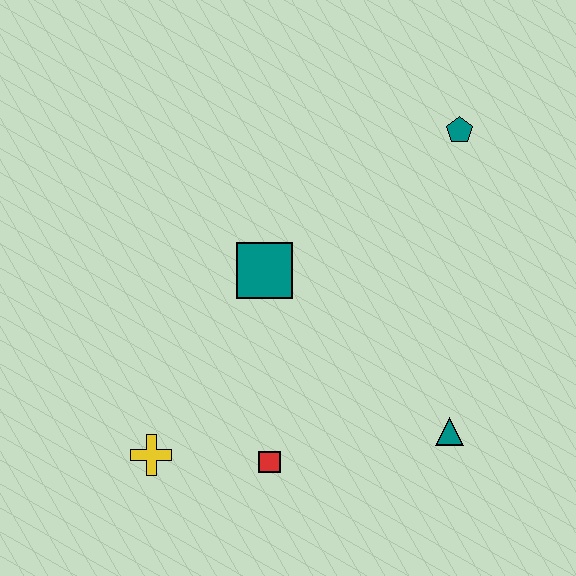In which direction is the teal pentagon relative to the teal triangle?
The teal pentagon is above the teal triangle.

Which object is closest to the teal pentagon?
The teal square is closest to the teal pentagon.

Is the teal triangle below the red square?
No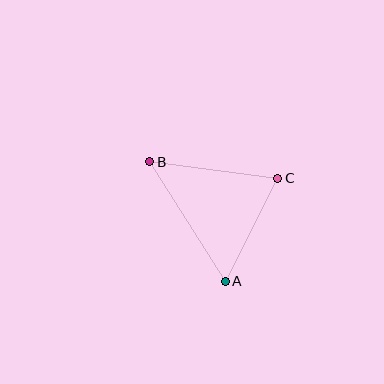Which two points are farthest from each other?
Points A and B are farthest from each other.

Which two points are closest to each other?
Points A and C are closest to each other.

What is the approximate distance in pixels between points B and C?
The distance between B and C is approximately 129 pixels.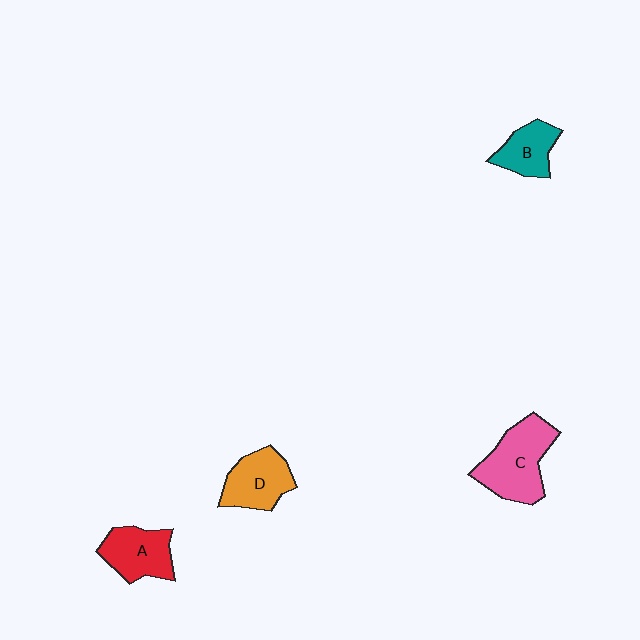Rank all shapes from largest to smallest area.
From largest to smallest: C (pink), D (orange), A (red), B (teal).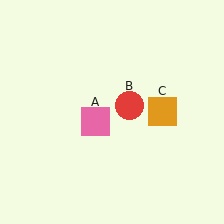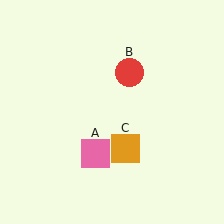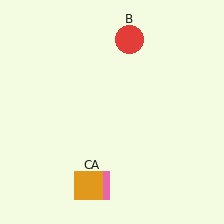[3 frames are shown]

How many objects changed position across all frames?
3 objects changed position: pink square (object A), red circle (object B), orange square (object C).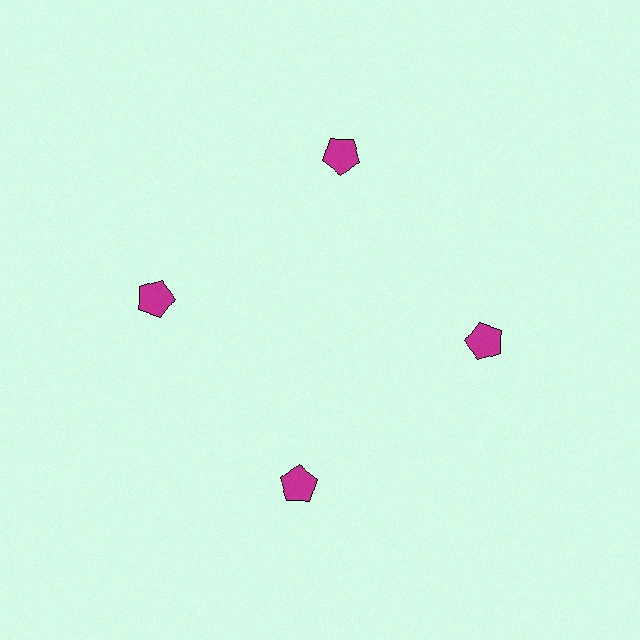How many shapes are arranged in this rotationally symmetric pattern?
There are 4 shapes, arranged in 4 groups of 1.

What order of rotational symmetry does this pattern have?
This pattern has 4-fold rotational symmetry.